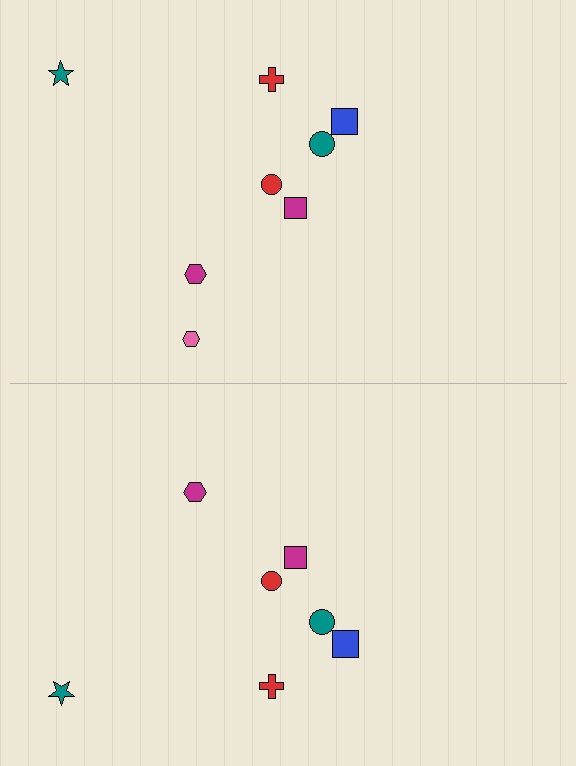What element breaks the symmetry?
A pink hexagon is missing from the bottom side.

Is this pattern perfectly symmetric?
No, the pattern is not perfectly symmetric. A pink hexagon is missing from the bottom side.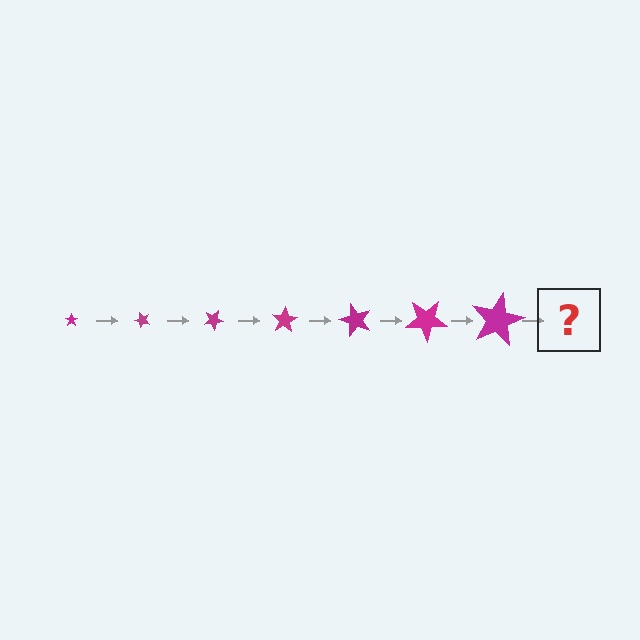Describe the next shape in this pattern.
It should be a star, larger than the previous one and rotated 350 degrees from the start.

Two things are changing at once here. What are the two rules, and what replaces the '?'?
The two rules are that the star grows larger each step and it rotates 50 degrees each step. The '?' should be a star, larger than the previous one and rotated 350 degrees from the start.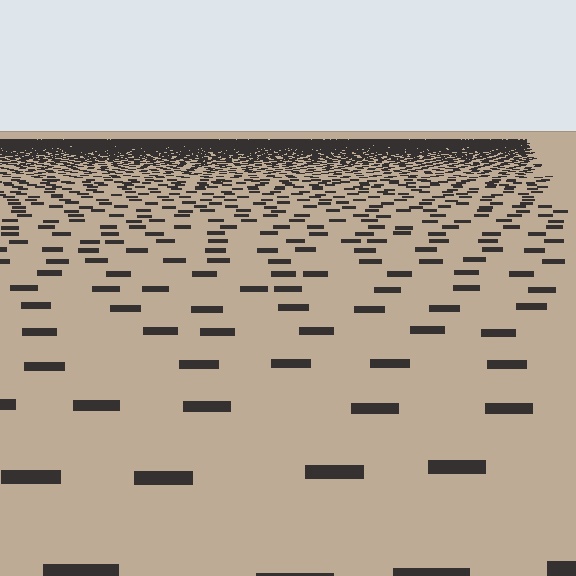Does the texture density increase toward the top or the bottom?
Density increases toward the top.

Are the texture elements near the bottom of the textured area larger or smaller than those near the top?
Larger. Near the bottom, elements are closer to the viewer and appear at a bigger on-screen size.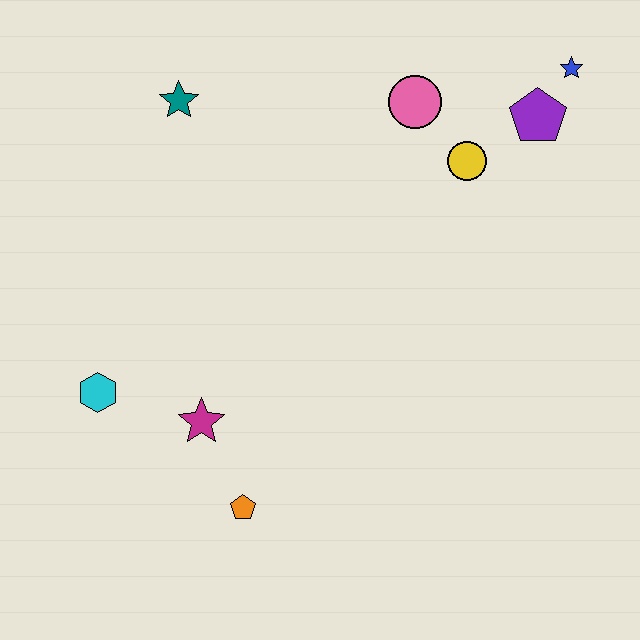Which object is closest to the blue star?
The purple pentagon is closest to the blue star.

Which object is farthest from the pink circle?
The orange pentagon is farthest from the pink circle.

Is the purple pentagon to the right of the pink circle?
Yes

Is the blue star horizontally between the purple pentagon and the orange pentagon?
No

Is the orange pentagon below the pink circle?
Yes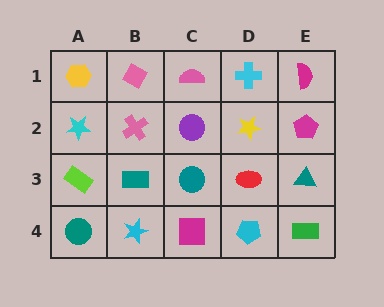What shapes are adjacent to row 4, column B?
A teal rectangle (row 3, column B), a teal circle (row 4, column A), a magenta square (row 4, column C).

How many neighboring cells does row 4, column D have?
3.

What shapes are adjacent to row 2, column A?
A yellow hexagon (row 1, column A), a lime rectangle (row 3, column A), a pink cross (row 2, column B).